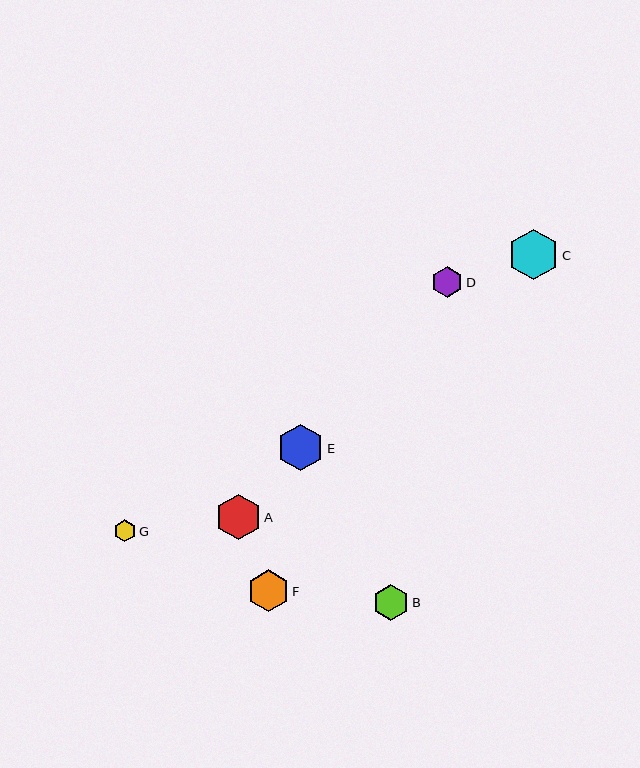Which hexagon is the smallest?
Hexagon G is the smallest with a size of approximately 23 pixels.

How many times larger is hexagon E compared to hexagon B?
Hexagon E is approximately 1.3 times the size of hexagon B.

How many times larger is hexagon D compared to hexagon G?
Hexagon D is approximately 1.4 times the size of hexagon G.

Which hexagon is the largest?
Hexagon C is the largest with a size of approximately 50 pixels.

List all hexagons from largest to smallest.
From largest to smallest: C, E, A, F, B, D, G.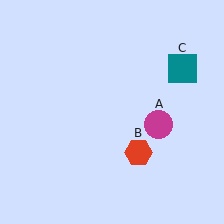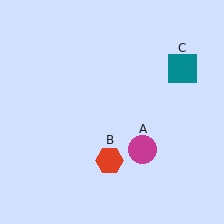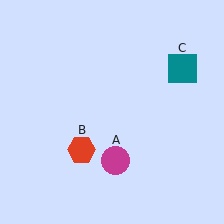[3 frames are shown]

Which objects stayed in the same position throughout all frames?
Teal square (object C) remained stationary.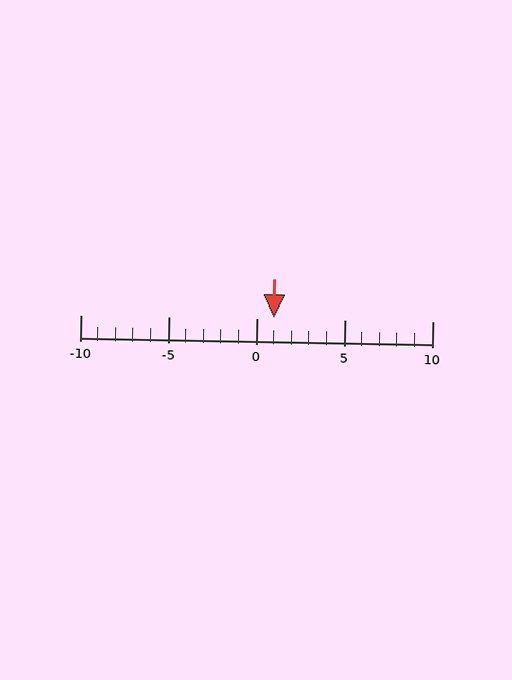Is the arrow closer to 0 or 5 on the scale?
The arrow is closer to 0.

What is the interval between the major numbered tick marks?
The major tick marks are spaced 5 units apart.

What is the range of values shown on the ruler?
The ruler shows values from -10 to 10.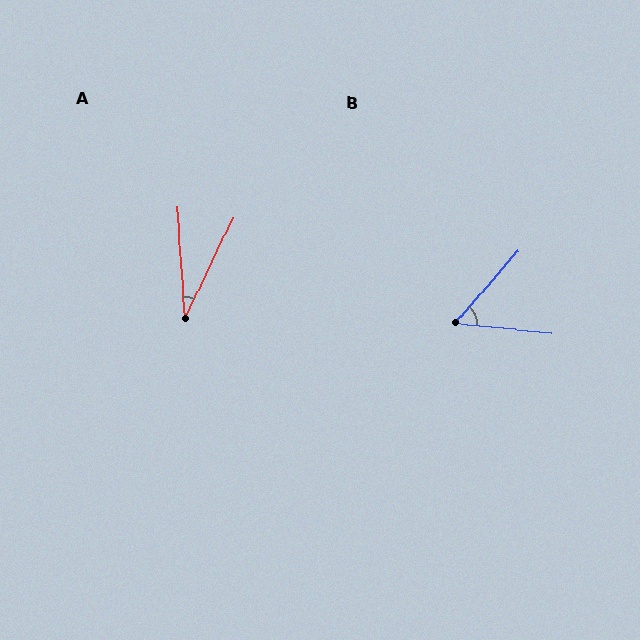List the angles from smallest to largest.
A (29°), B (55°).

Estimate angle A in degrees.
Approximately 29 degrees.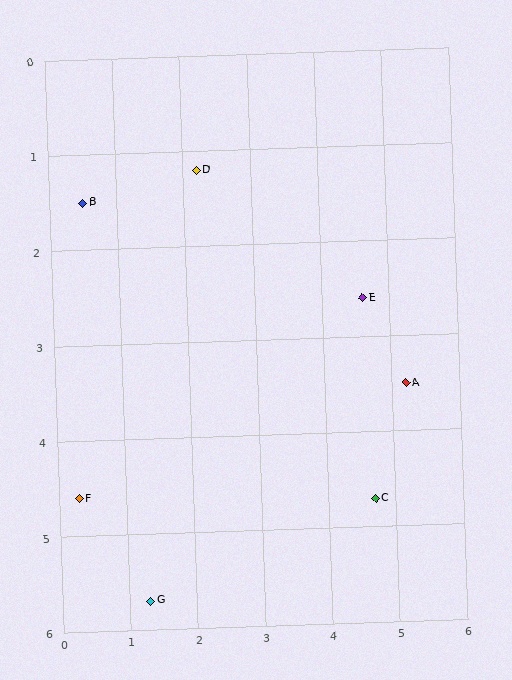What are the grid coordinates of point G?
Point G is at approximately (1.3, 5.7).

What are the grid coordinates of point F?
Point F is at approximately (0.3, 4.6).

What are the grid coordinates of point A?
Point A is at approximately (5.2, 3.5).